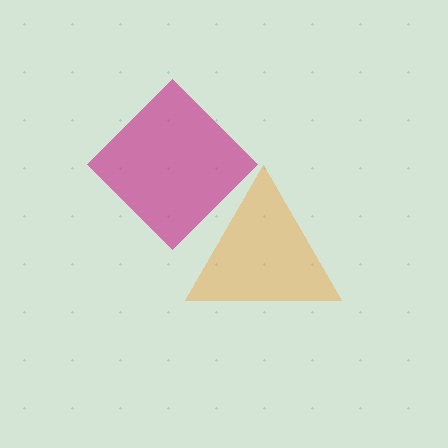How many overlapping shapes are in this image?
There are 2 overlapping shapes in the image.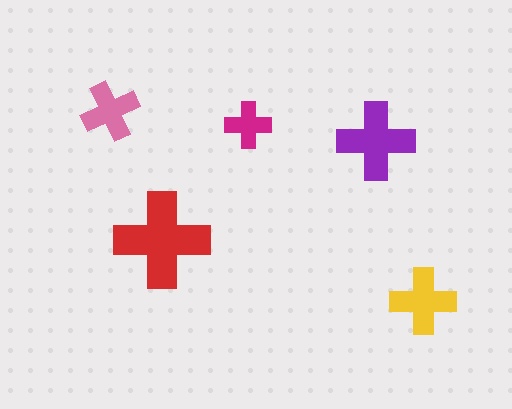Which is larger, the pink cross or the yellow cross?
The yellow one.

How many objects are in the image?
There are 5 objects in the image.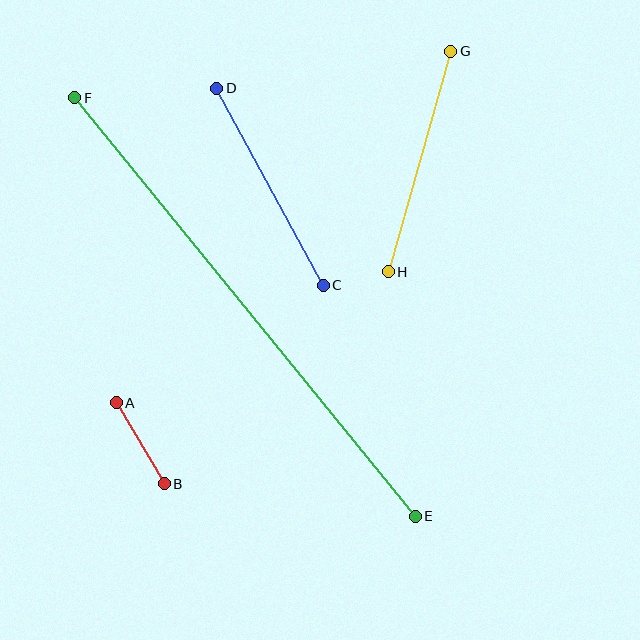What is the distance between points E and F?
The distance is approximately 539 pixels.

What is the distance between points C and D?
The distance is approximately 224 pixels.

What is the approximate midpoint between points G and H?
The midpoint is at approximately (420, 162) pixels.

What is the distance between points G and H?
The distance is approximately 229 pixels.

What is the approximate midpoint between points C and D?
The midpoint is at approximately (270, 187) pixels.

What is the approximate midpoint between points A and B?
The midpoint is at approximately (140, 443) pixels.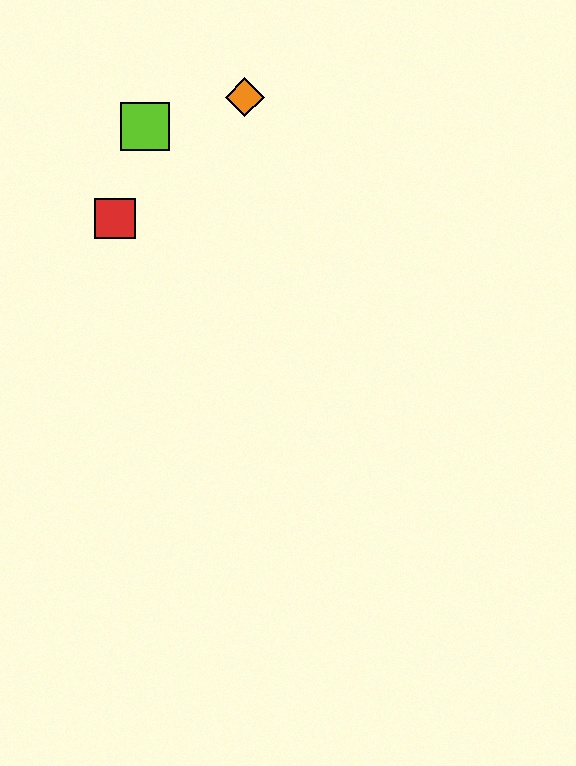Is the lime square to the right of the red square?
Yes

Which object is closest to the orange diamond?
The lime square is closest to the orange diamond.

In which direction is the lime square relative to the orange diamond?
The lime square is to the left of the orange diamond.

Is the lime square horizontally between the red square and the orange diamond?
Yes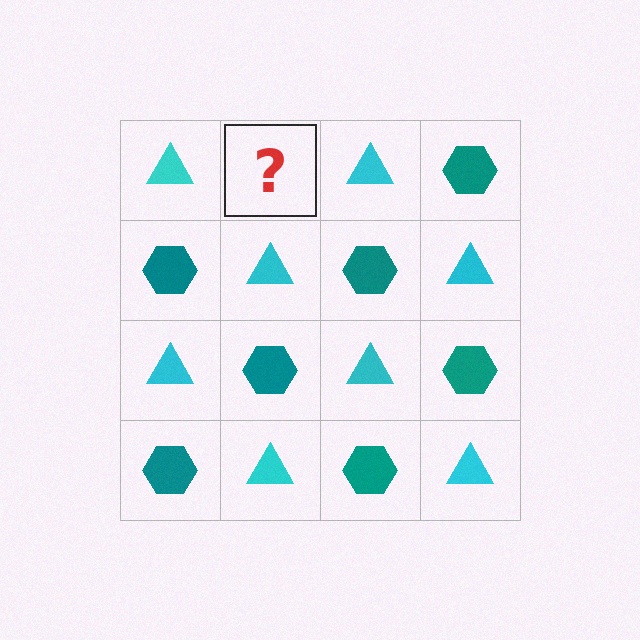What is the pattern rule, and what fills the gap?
The rule is that it alternates cyan triangle and teal hexagon in a checkerboard pattern. The gap should be filled with a teal hexagon.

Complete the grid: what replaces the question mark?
The question mark should be replaced with a teal hexagon.